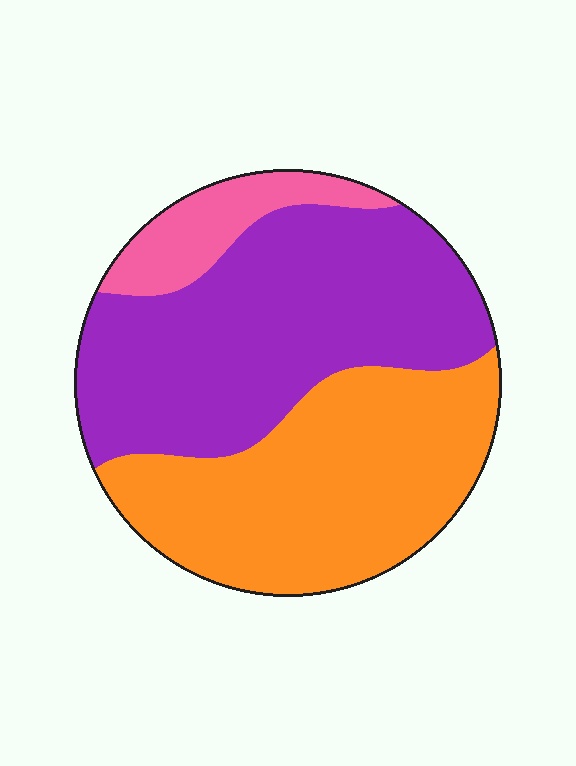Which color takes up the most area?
Purple, at roughly 50%.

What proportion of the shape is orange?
Orange covers about 40% of the shape.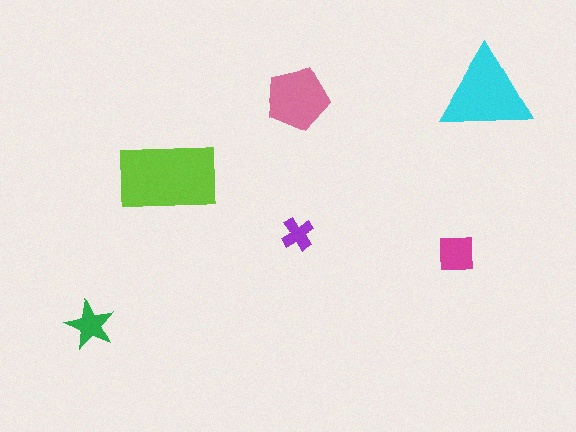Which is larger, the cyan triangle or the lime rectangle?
The lime rectangle.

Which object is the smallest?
The purple cross.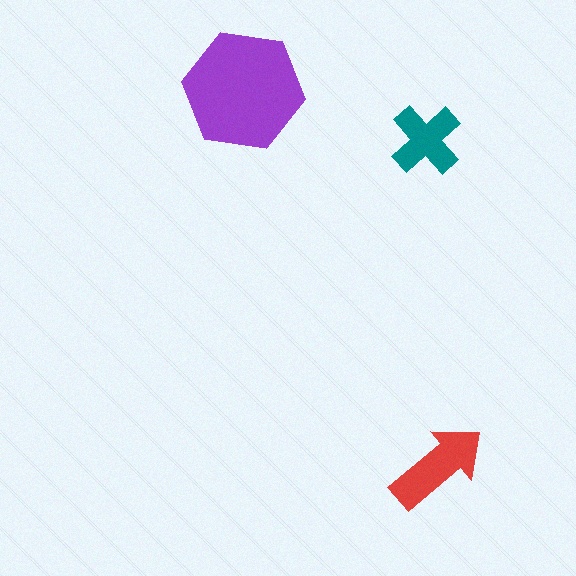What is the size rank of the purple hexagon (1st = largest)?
1st.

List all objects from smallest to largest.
The teal cross, the red arrow, the purple hexagon.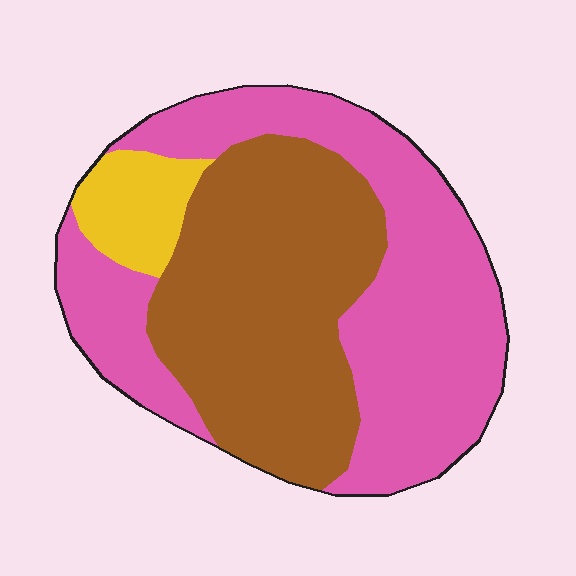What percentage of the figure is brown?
Brown covers roughly 40% of the figure.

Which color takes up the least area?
Yellow, at roughly 10%.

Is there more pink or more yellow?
Pink.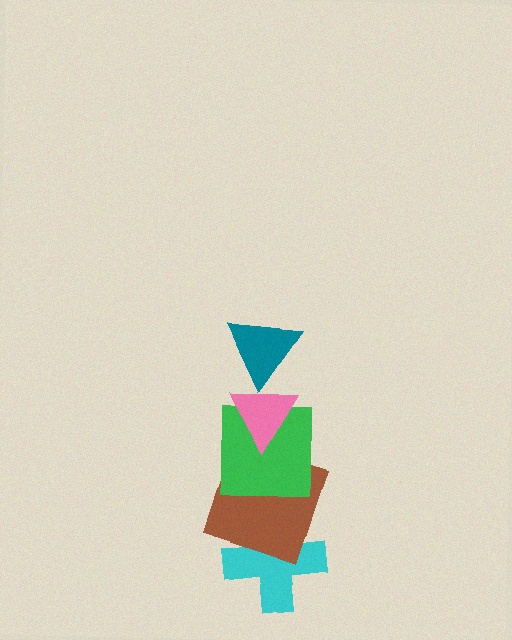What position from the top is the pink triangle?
The pink triangle is 2nd from the top.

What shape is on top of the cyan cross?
The brown square is on top of the cyan cross.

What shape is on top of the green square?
The pink triangle is on top of the green square.